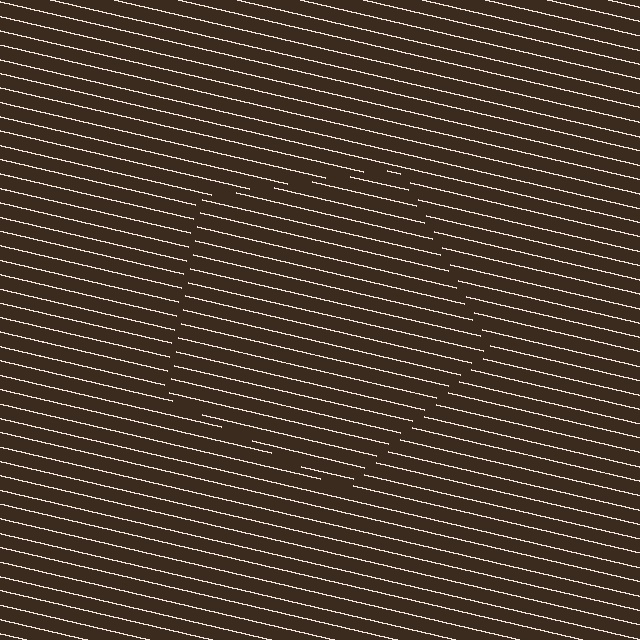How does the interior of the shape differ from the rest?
The interior of the shape contains the same grating, shifted by half a period — the contour is defined by the phase discontinuity where line-ends from the inner and outer gratings abut.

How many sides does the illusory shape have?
5 sides — the line-ends trace a pentagon.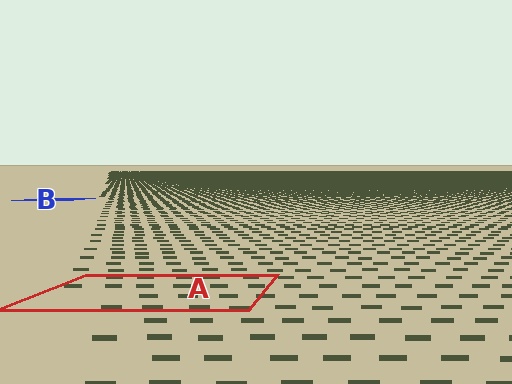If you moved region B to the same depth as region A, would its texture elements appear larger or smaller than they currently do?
They would appear larger. At a closer depth, the same texture elements are projected at a bigger on-screen size.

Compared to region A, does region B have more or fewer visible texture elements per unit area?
Region B has more texture elements per unit area — they are packed more densely because it is farther away.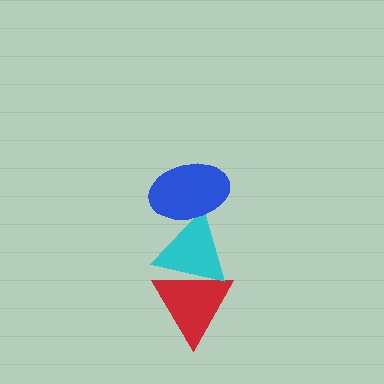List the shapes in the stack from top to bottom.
From top to bottom: the blue ellipse, the cyan triangle, the red triangle.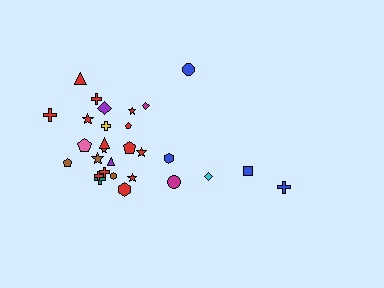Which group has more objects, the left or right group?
The left group.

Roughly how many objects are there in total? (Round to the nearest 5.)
Roughly 30 objects in total.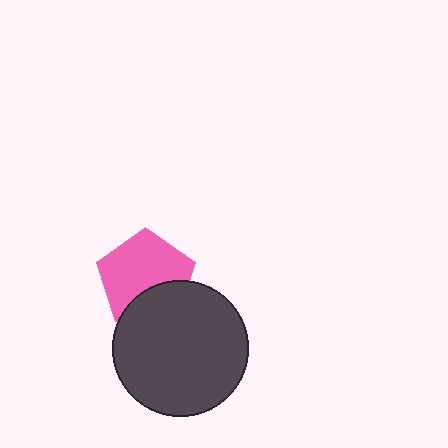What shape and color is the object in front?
The object in front is a dark gray circle.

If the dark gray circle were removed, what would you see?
You would see the complete pink pentagon.